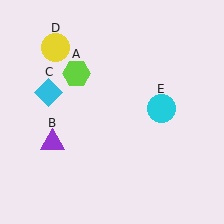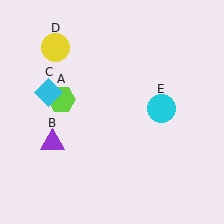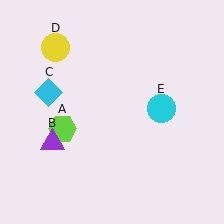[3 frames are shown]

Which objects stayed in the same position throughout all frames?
Purple triangle (object B) and cyan diamond (object C) and yellow circle (object D) and cyan circle (object E) remained stationary.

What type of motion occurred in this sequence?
The lime hexagon (object A) rotated counterclockwise around the center of the scene.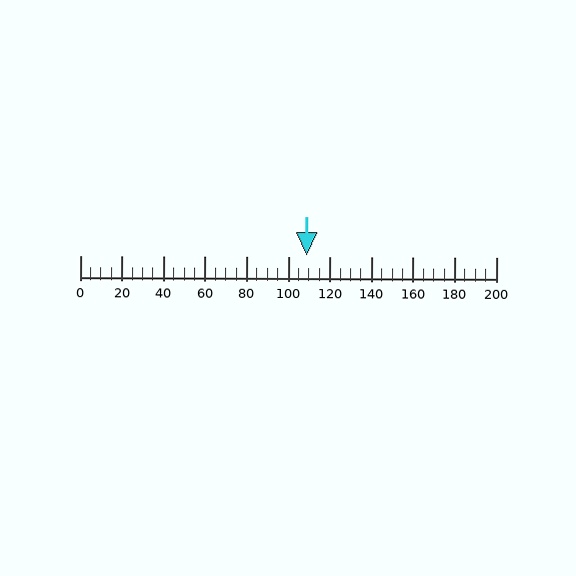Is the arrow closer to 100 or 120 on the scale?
The arrow is closer to 100.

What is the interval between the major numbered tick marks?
The major tick marks are spaced 20 units apart.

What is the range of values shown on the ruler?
The ruler shows values from 0 to 200.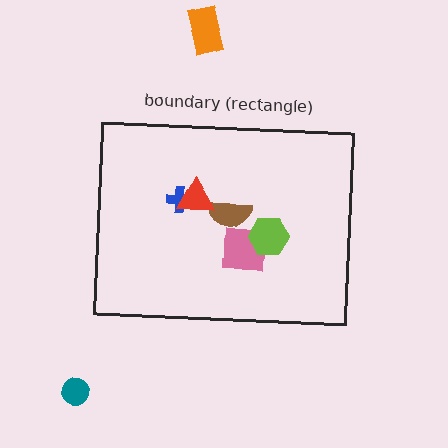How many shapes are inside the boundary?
5 inside, 2 outside.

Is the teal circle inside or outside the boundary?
Outside.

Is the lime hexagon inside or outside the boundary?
Inside.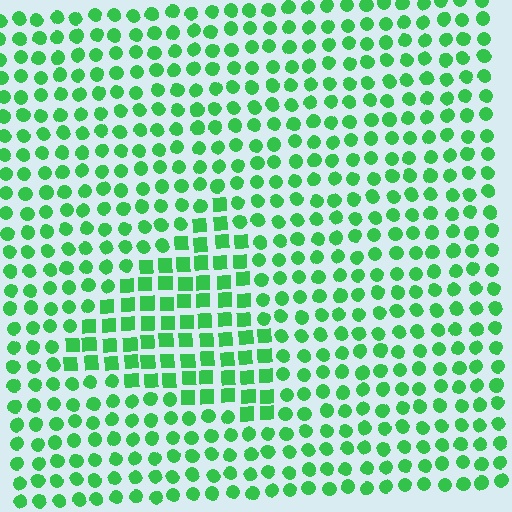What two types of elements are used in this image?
The image uses squares inside the triangle region and circles outside it.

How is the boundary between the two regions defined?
The boundary is defined by a change in element shape: squares inside vs. circles outside. All elements share the same color and spacing.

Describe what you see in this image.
The image is filled with small green elements arranged in a uniform grid. A triangle-shaped region contains squares, while the surrounding area contains circles. The boundary is defined purely by the change in element shape.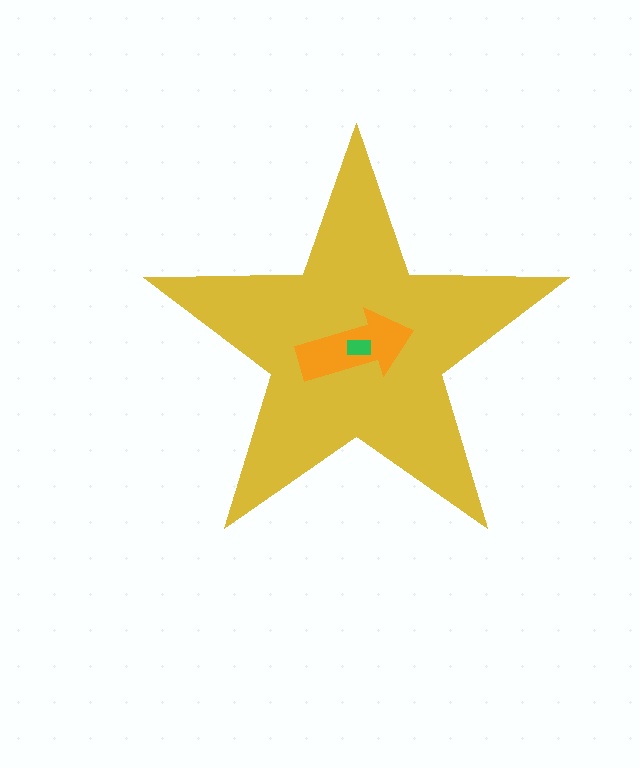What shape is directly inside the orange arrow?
The green rectangle.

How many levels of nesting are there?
3.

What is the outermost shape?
The yellow star.